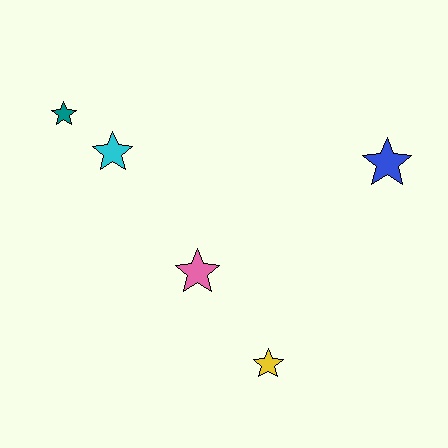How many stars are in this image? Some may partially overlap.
There are 5 stars.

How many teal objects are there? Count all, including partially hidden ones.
There is 1 teal object.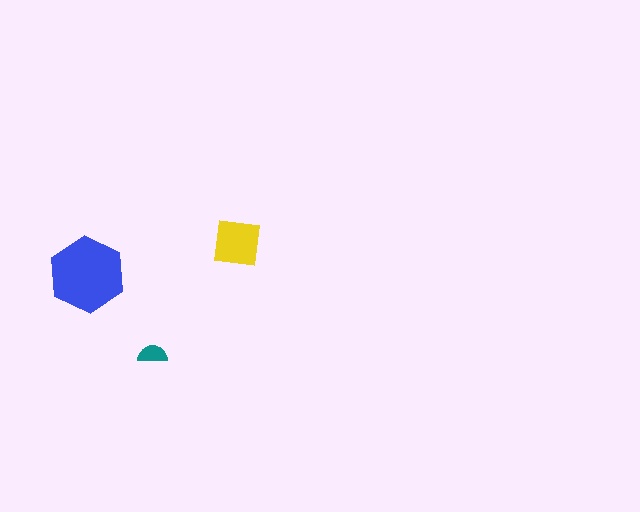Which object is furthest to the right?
The yellow square is rightmost.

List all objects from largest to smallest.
The blue hexagon, the yellow square, the teal semicircle.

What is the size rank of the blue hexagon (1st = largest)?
1st.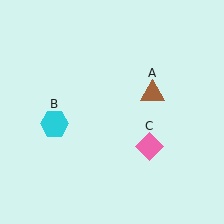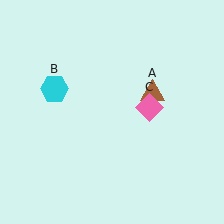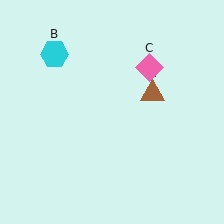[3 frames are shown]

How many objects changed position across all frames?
2 objects changed position: cyan hexagon (object B), pink diamond (object C).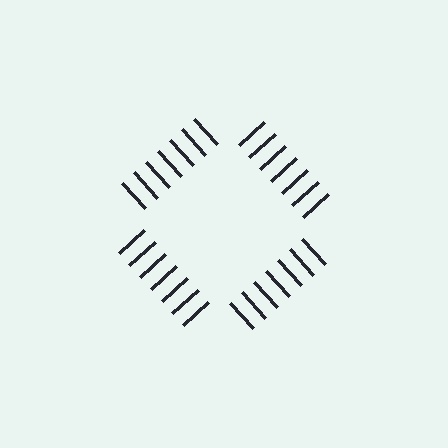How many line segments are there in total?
28 — 7 along each of the 4 edges.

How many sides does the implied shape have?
4 sides — the line-ends trace a square.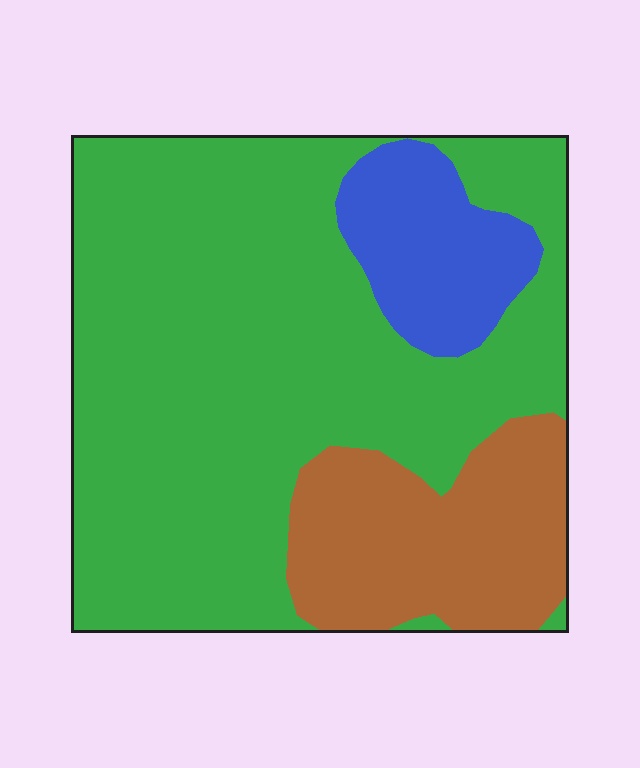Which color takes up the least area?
Blue, at roughly 10%.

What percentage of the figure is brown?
Brown covers around 20% of the figure.